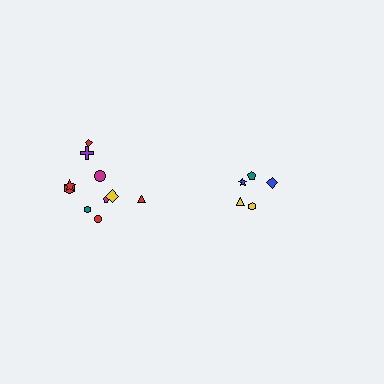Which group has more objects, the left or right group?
The left group.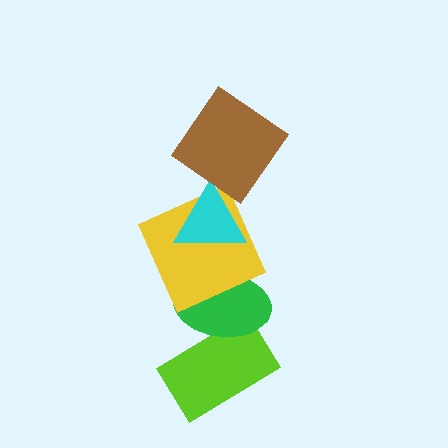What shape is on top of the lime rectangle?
The green ellipse is on top of the lime rectangle.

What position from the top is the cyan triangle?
The cyan triangle is 2nd from the top.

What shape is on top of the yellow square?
The cyan triangle is on top of the yellow square.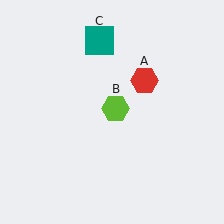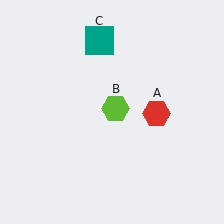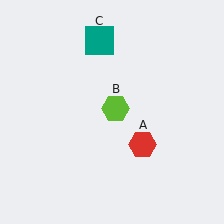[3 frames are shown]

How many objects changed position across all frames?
1 object changed position: red hexagon (object A).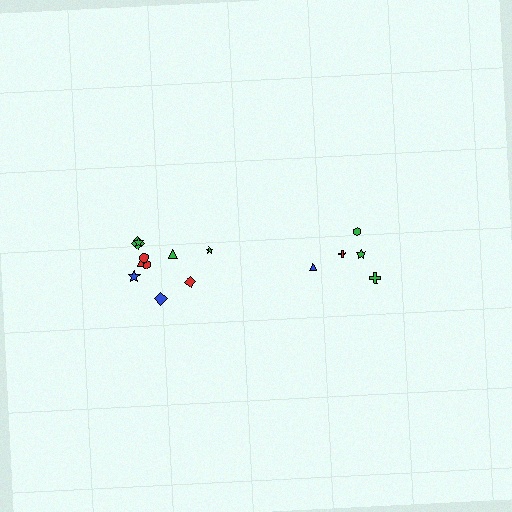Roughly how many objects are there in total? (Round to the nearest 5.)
Roughly 15 objects in total.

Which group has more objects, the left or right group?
The left group.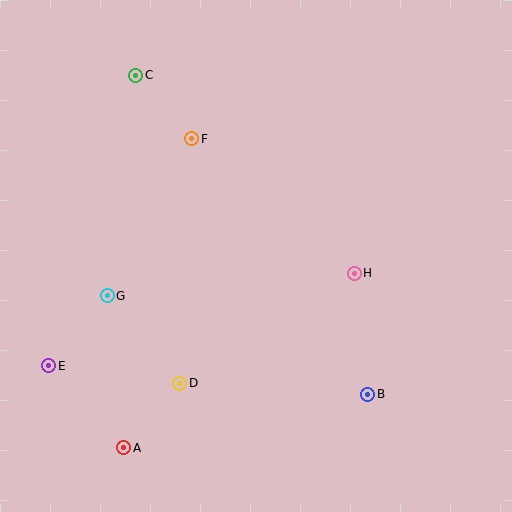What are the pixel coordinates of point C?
Point C is at (136, 75).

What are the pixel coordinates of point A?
Point A is at (124, 448).